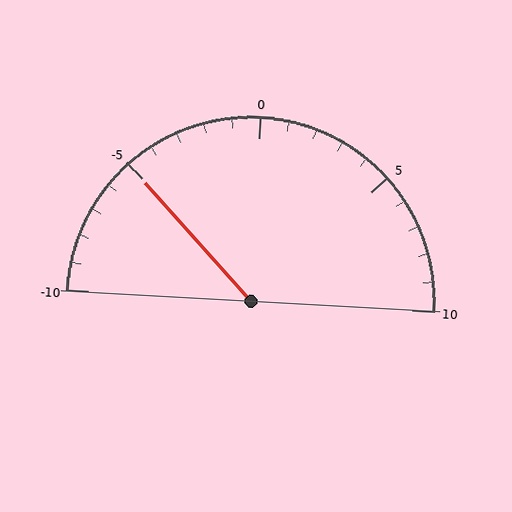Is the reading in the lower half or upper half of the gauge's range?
The reading is in the lower half of the range (-10 to 10).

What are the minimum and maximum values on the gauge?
The gauge ranges from -10 to 10.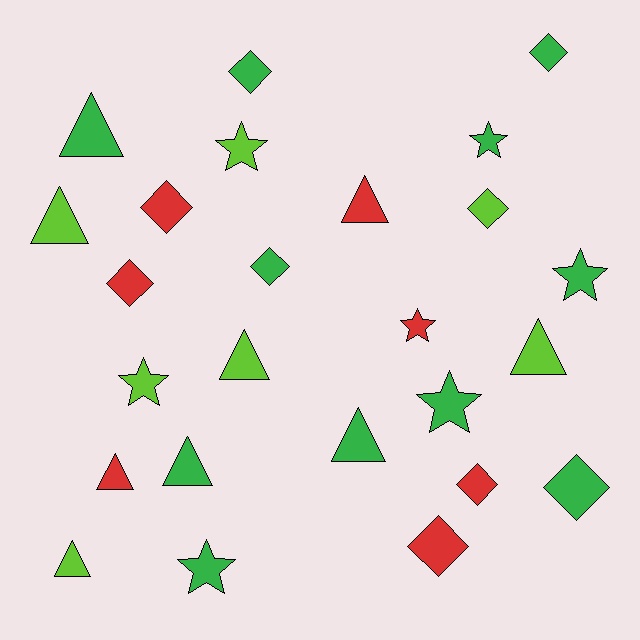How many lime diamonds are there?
There is 1 lime diamond.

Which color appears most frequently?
Green, with 11 objects.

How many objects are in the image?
There are 25 objects.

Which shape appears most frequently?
Diamond, with 9 objects.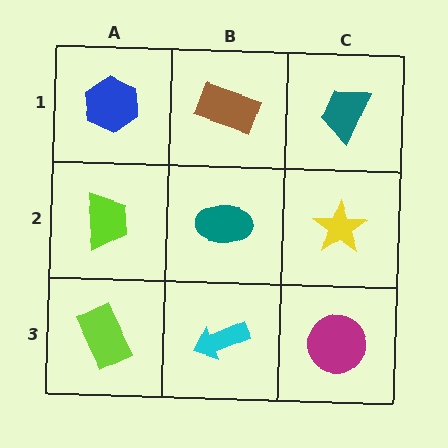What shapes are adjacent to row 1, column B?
A teal ellipse (row 2, column B), a blue hexagon (row 1, column A), a teal trapezoid (row 1, column C).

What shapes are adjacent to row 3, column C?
A yellow star (row 2, column C), a cyan arrow (row 3, column B).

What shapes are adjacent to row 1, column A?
A lime trapezoid (row 2, column A), a brown rectangle (row 1, column B).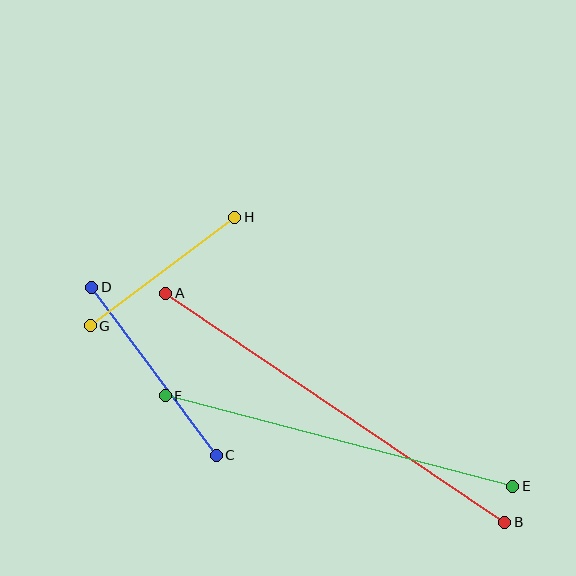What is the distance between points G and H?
The distance is approximately 181 pixels.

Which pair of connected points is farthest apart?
Points A and B are farthest apart.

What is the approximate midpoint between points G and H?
The midpoint is at approximately (162, 271) pixels.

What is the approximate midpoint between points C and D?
The midpoint is at approximately (154, 371) pixels.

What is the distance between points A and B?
The distance is approximately 409 pixels.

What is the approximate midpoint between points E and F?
The midpoint is at approximately (339, 441) pixels.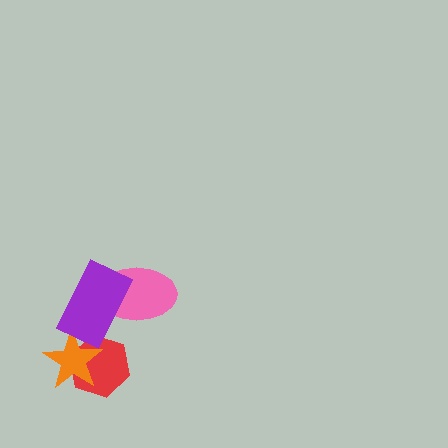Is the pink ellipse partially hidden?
Yes, it is partially covered by another shape.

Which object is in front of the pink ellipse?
The purple rectangle is in front of the pink ellipse.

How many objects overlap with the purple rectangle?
3 objects overlap with the purple rectangle.